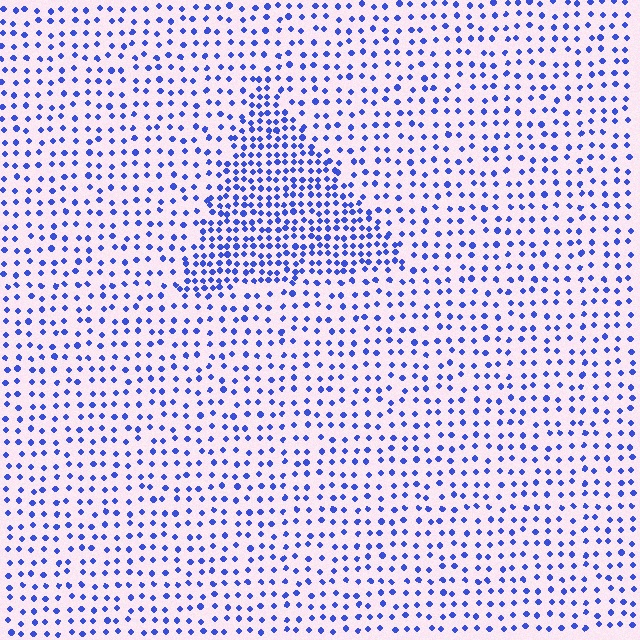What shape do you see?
I see a triangle.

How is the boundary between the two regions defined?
The boundary is defined by a change in element density (approximately 2.1x ratio). All elements are the same color, size, and shape.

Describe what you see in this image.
The image contains small blue elements arranged at two different densities. A triangle-shaped region is visible where the elements are more densely packed than the surrounding area.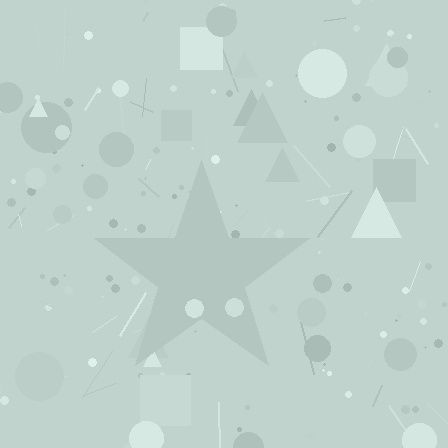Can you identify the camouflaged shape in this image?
The camouflaged shape is a star.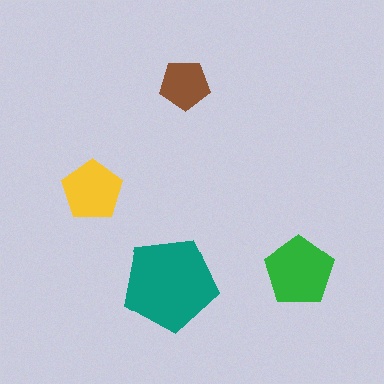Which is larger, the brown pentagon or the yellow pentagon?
The yellow one.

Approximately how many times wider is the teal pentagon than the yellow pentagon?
About 1.5 times wider.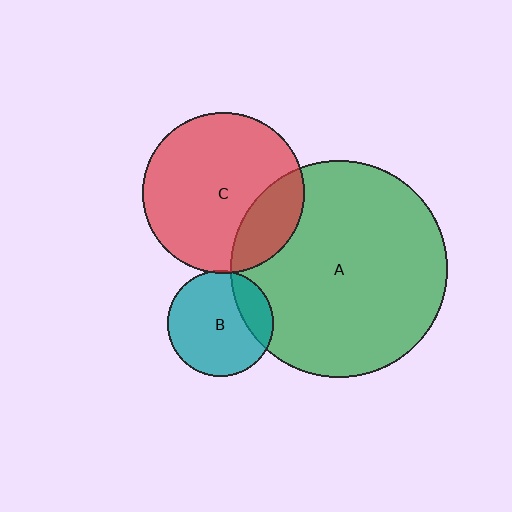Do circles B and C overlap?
Yes.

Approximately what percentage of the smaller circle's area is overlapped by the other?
Approximately 5%.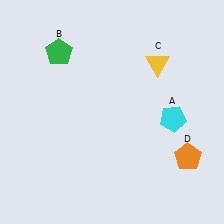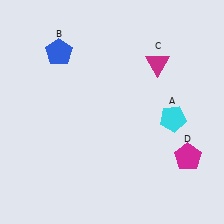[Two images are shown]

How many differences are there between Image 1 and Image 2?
There are 3 differences between the two images.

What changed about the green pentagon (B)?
In Image 1, B is green. In Image 2, it changed to blue.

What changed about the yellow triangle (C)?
In Image 1, C is yellow. In Image 2, it changed to magenta.